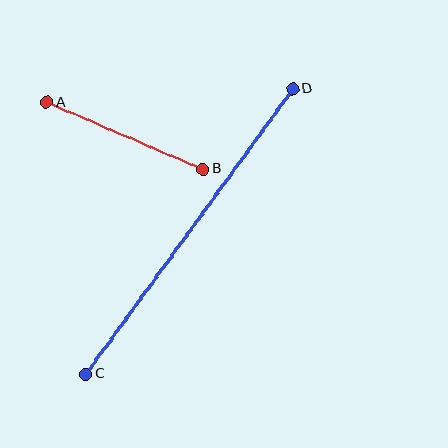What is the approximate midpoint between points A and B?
The midpoint is at approximately (125, 136) pixels.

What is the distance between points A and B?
The distance is approximately 170 pixels.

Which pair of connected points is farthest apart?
Points C and D are farthest apart.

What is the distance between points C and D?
The distance is approximately 352 pixels.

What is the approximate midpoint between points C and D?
The midpoint is at approximately (189, 232) pixels.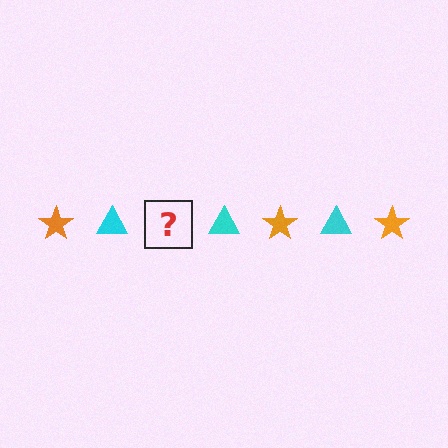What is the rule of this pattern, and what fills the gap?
The rule is that the pattern alternates between orange star and cyan triangle. The gap should be filled with an orange star.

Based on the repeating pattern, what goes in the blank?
The blank should be an orange star.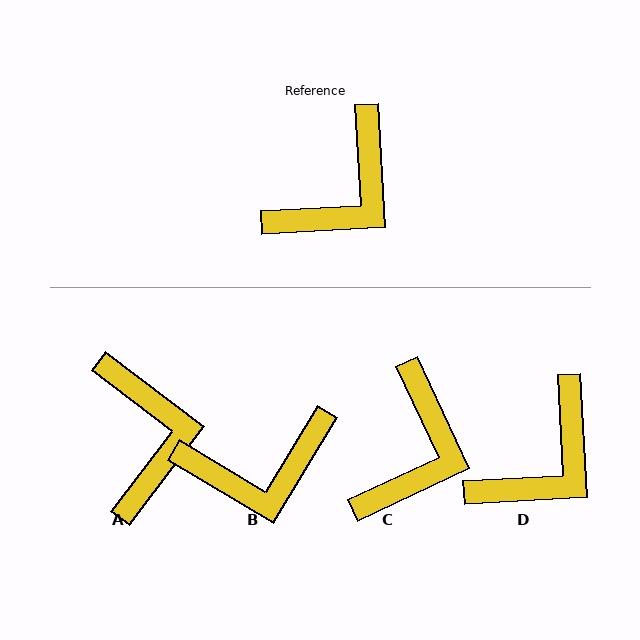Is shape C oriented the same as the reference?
No, it is off by about 22 degrees.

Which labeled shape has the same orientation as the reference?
D.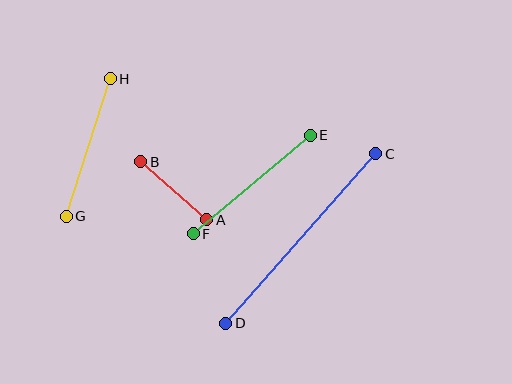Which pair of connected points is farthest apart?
Points C and D are farthest apart.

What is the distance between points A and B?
The distance is approximately 88 pixels.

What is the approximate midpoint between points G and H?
The midpoint is at approximately (88, 148) pixels.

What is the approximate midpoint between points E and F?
The midpoint is at approximately (252, 185) pixels.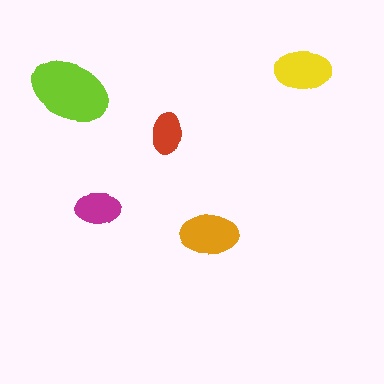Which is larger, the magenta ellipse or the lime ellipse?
The lime one.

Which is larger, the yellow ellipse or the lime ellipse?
The lime one.